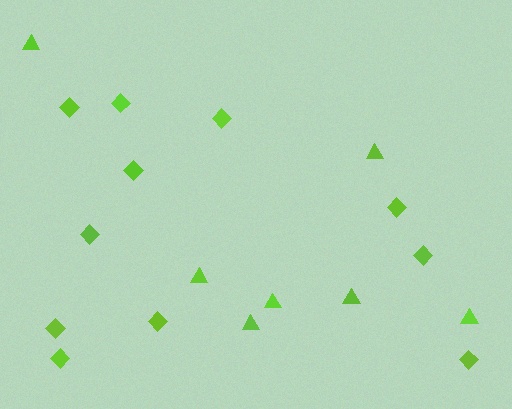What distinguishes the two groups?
There are 2 groups: one group of triangles (7) and one group of diamonds (11).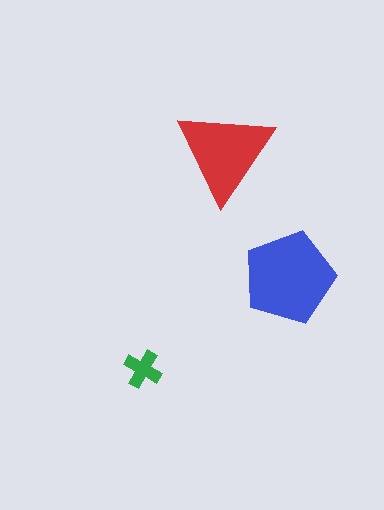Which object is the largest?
The blue pentagon.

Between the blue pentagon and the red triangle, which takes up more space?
The blue pentagon.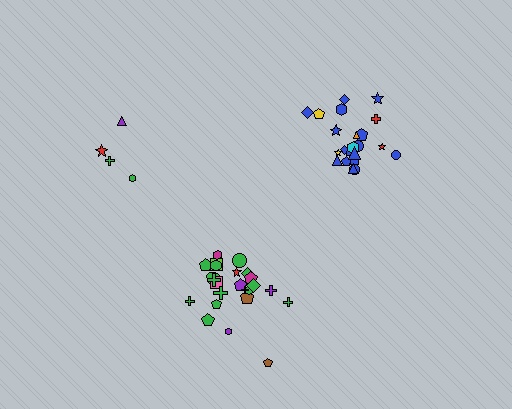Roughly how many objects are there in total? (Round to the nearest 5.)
Roughly 50 objects in total.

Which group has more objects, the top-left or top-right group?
The top-right group.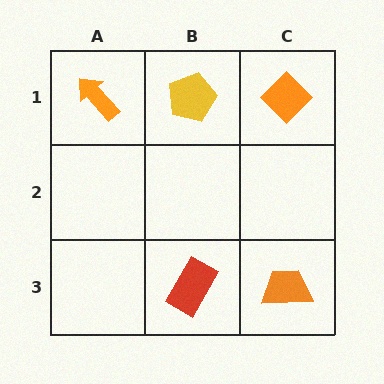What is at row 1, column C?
An orange diamond.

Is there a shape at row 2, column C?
No, that cell is empty.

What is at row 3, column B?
A red rectangle.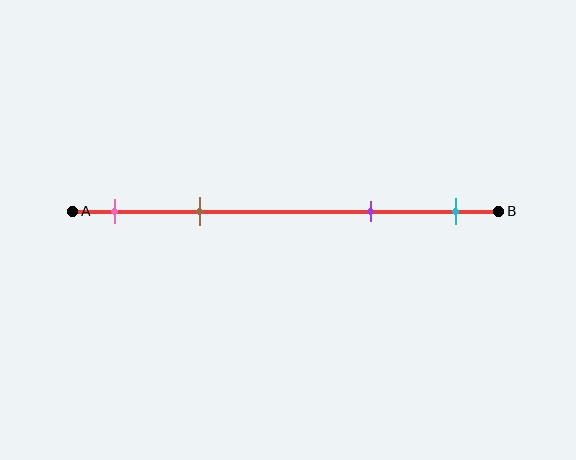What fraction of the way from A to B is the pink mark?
The pink mark is approximately 10% (0.1) of the way from A to B.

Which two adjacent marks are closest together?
The pink and brown marks are the closest adjacent pair.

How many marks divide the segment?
There are 4 marks dividing the segment.